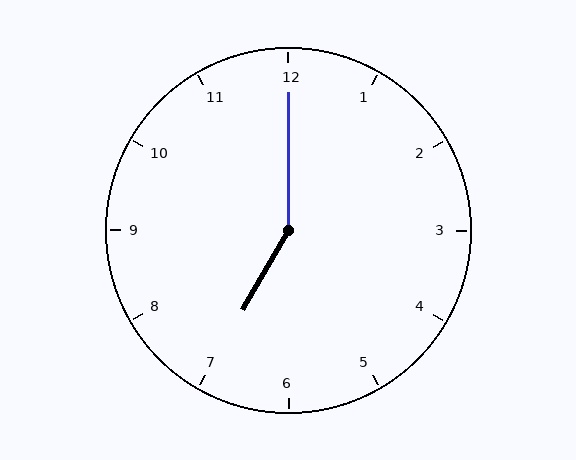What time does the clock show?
7:00.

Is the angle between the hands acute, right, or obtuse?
It is obtuse.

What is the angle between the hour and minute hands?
Approximately 150 degrees.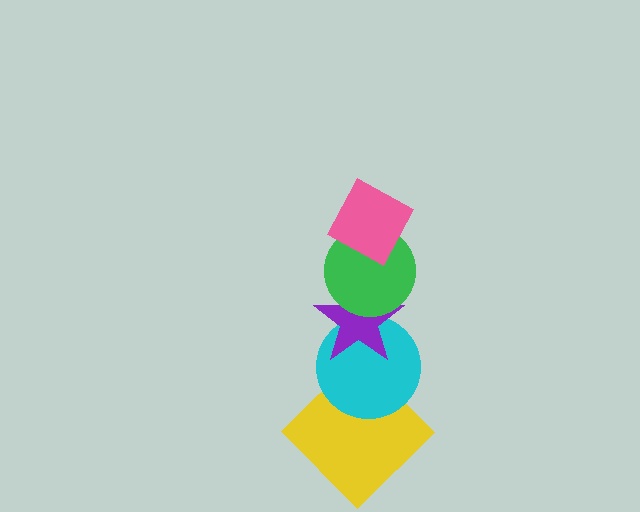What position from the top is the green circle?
The green circle is 2nd from the top.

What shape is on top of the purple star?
The green circle is on top of the purple star.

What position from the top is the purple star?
The purple star is 3rd from the top.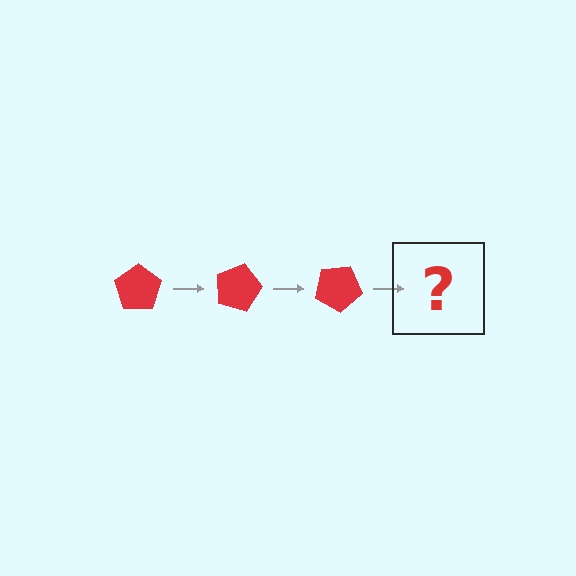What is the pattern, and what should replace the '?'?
The pattern is that the pentagon rotates 15 degrees each step. The '?' should be a red pentagon rotated 45 degrees.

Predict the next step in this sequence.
The next step is a red pentagon rotated 45 degrees.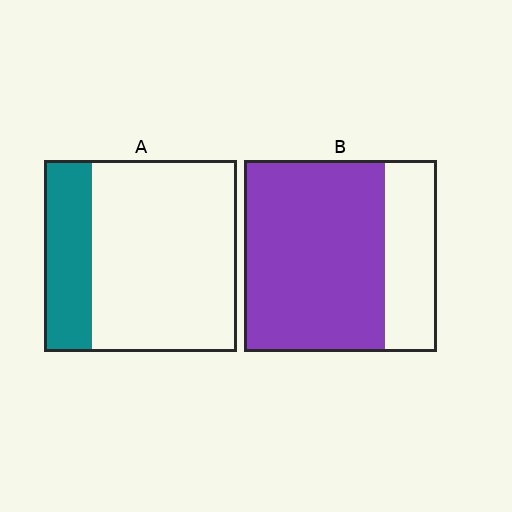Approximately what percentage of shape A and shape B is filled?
A is approximately 25% and B is approximately 75%.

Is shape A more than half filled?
No.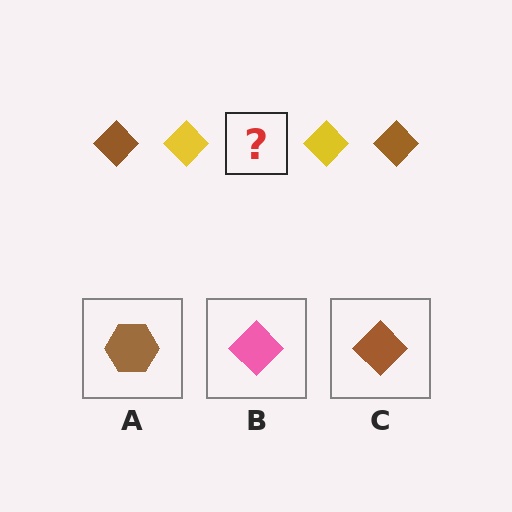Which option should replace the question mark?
Option C.